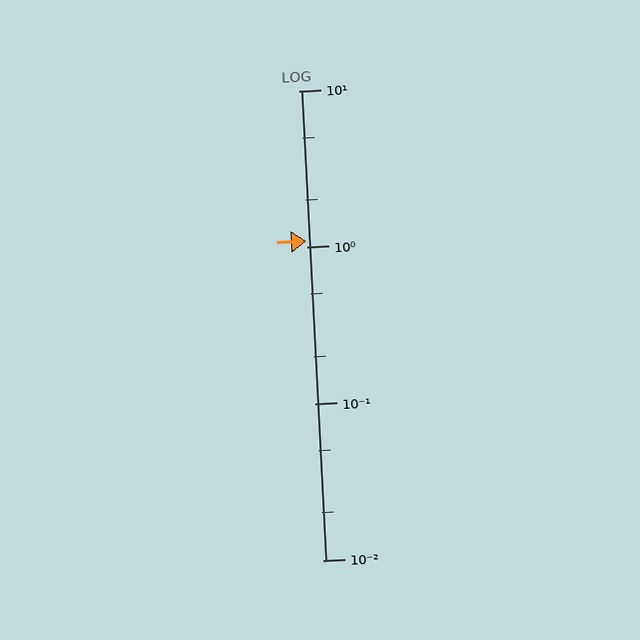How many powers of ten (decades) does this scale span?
The scale spans 3 decades, from 0.01 to 10.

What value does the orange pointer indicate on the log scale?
The pointer indicates approximately 1.1.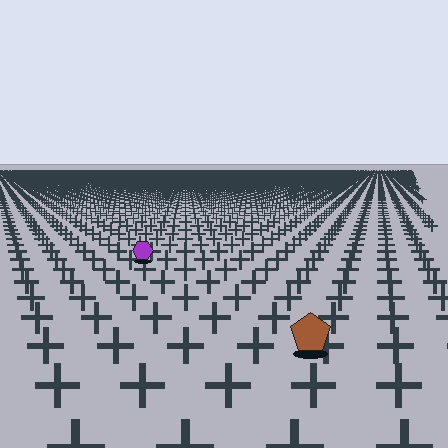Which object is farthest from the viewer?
The purple hexagon is farthest from the viewer. It appears smaller and the ground texture around it is denser.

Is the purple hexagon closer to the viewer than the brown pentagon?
No. The brown pentagon is closer — you can tell from the texture gradient: the ground texture is coarser near it.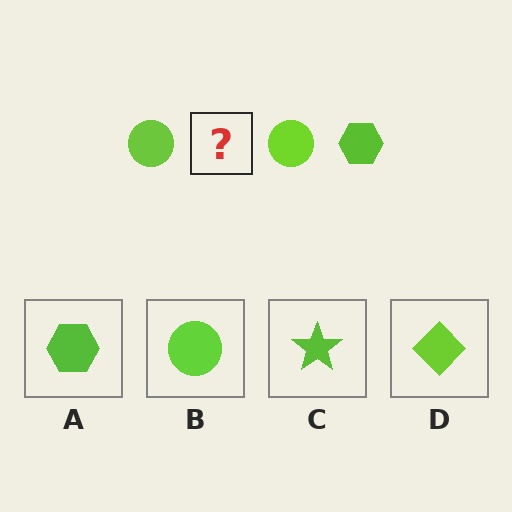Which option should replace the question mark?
Option A.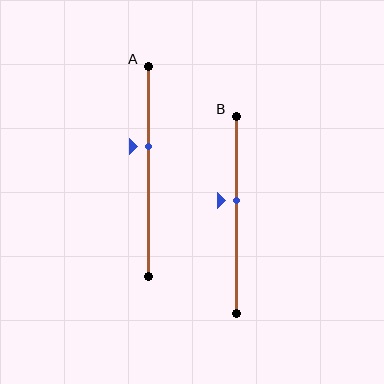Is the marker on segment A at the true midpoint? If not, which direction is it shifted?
No, the marker on segment A is shifted upward by about 12% of the segment length.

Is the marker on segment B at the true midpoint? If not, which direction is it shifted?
No, the marker on segment B is shifted upward by about 7% of the segment length.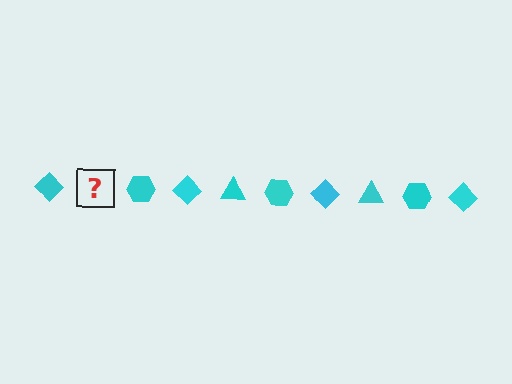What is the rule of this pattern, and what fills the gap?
The rule is that the pattern cycles through diamond, triangle, hexagon shapes in cyan. The gap should be filled with a cyan triangle.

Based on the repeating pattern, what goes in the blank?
The blank should be a cyan triangle.